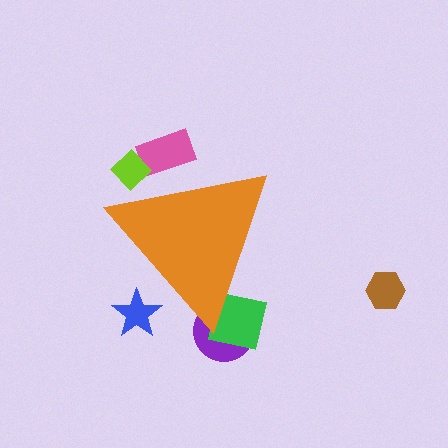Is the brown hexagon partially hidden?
No, the brown hexagon is fully visible.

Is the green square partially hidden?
Yes, the green square is partially hidden behind the orange triangle.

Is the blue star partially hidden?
Yes, the blue star is partially hidden behind the orange triangle.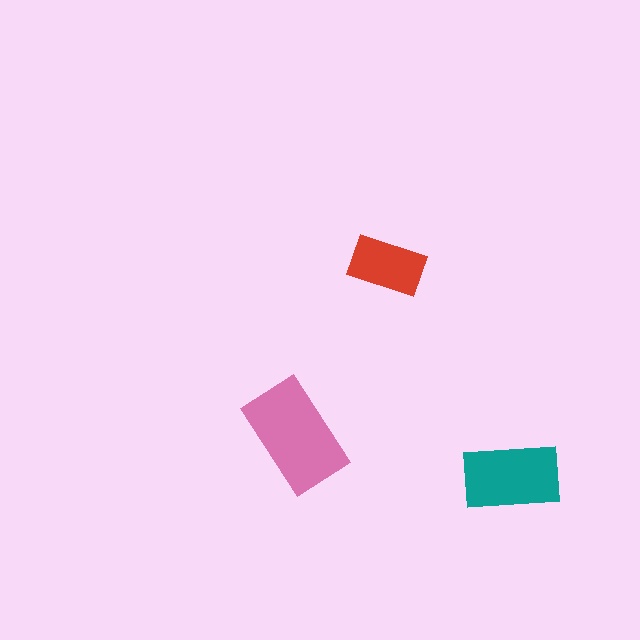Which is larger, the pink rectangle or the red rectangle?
The pink one.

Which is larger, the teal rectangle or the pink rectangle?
The pink one.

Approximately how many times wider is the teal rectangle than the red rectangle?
About 1.5 times wider.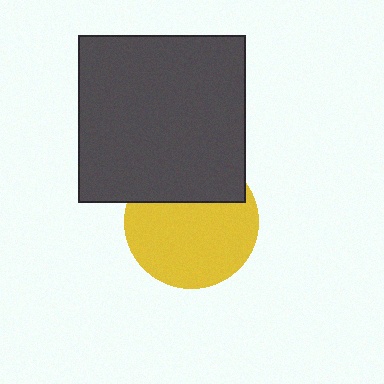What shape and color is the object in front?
The object in front is a dark gray square.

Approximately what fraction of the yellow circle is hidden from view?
Roughly 32% of the yellow circle is hidden behind the dark gray square.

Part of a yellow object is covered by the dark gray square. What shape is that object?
It is a circle.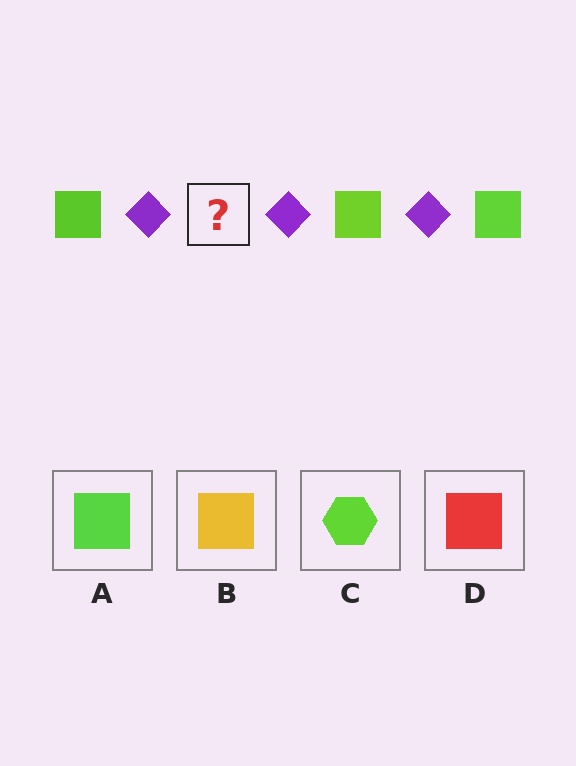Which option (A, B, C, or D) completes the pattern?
A.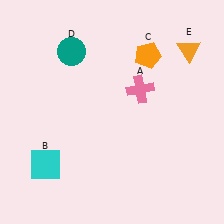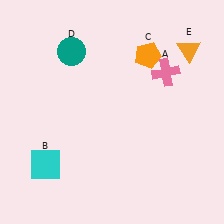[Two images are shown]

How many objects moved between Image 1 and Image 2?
1 object moved between the two images.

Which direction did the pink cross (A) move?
The pink cross (A) moved right.